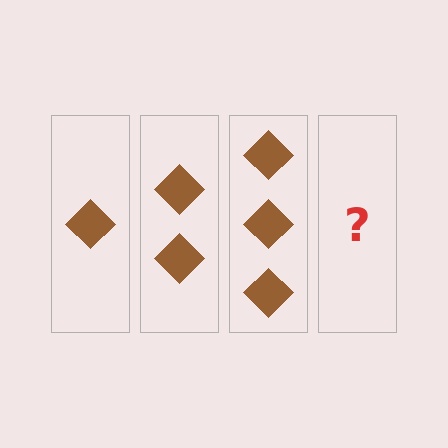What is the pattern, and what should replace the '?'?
The pattern is that each step adds one more diamond. The '?' should be 4 diamonds.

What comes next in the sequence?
The next element should be 4 diamonds.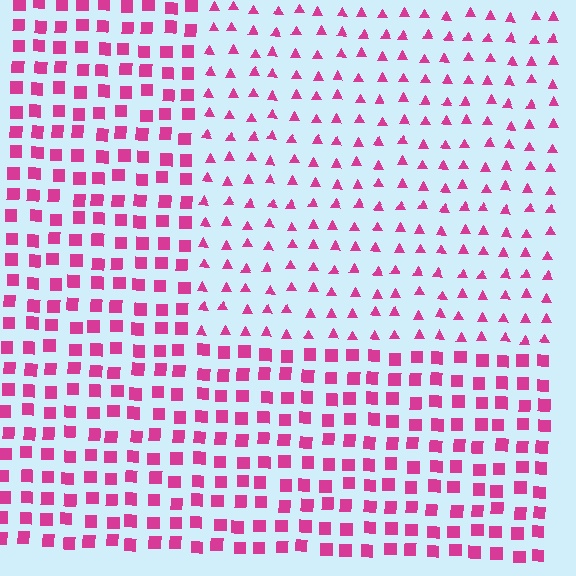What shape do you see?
I see a rectangle.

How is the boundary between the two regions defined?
The boundary is defined by a change in element shape: triangles inside vs. squares outside. All elements share the same color and spacing.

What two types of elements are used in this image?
The image uses triangles inside the rectangle region and squares outside it.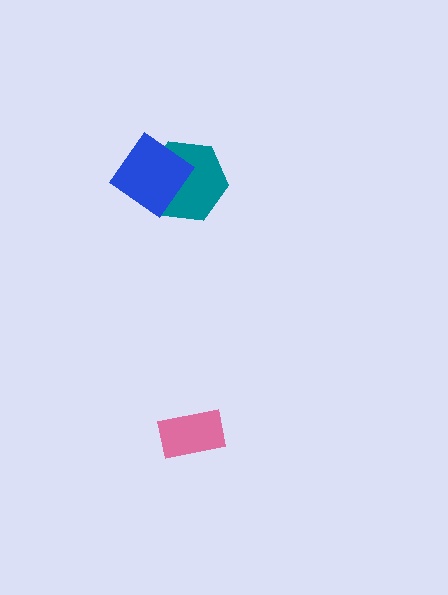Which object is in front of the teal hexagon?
The blue diamond is in front of the teal hexagon.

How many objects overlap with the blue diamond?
1 object overlaps with the blue diamond.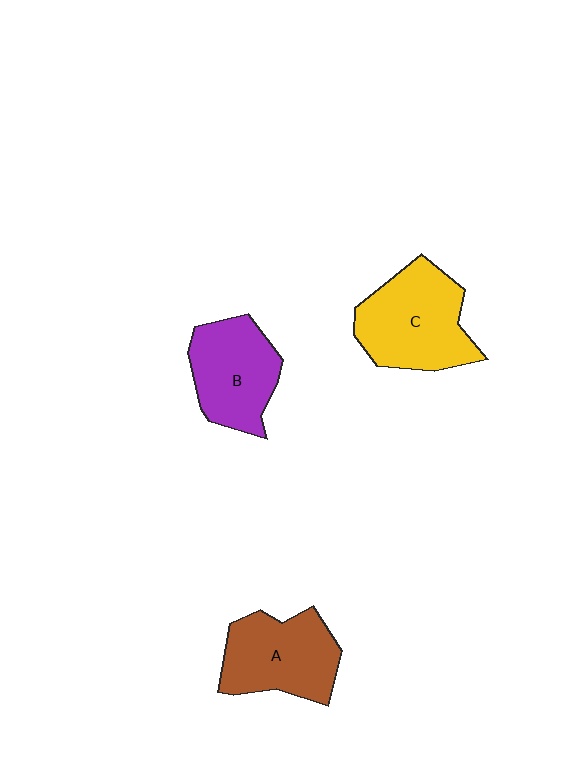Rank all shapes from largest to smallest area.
From largest to smallest: C (yellow), A (brown), B (purple).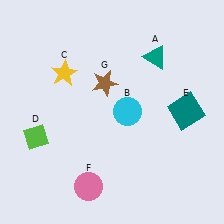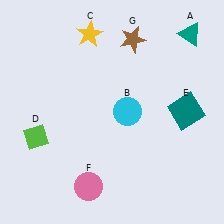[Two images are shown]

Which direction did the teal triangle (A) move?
The teal triangle (A) moved right.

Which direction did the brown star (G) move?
The brown star (G) moved up.